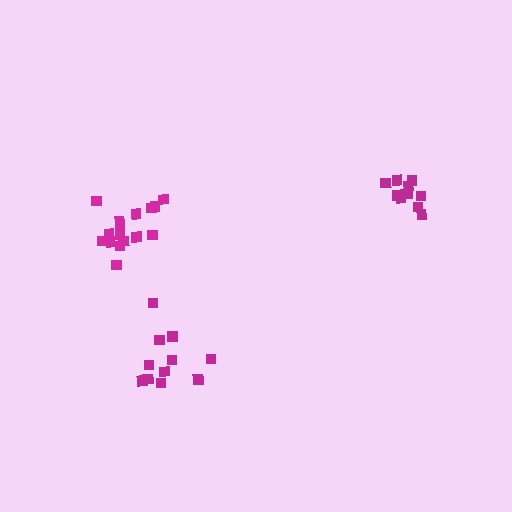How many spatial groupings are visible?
There are 3 spatial groupings.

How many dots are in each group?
Group 1: 11 dots, Group 2: 16 dots, Group 3: 10 dots (37 total).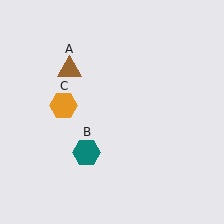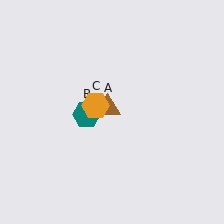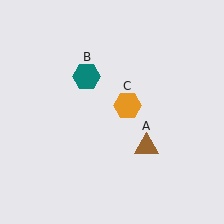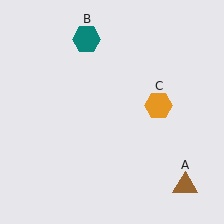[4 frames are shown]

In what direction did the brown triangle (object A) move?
The brown triangle (object A) moved down and to the right.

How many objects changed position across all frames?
3 objects changed position: brown triangle (object A), teal hexagon (object B), orange hexagon (object C).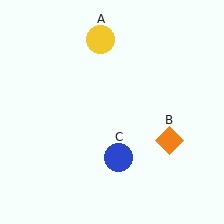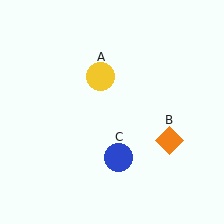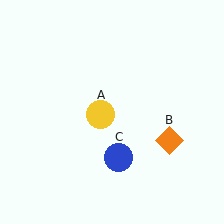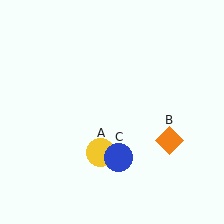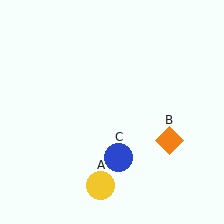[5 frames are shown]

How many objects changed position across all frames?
1 object changed position: yellow circle (object A).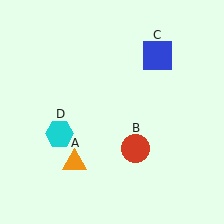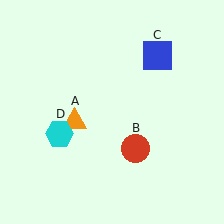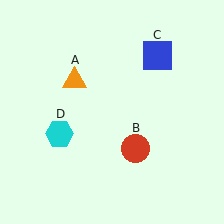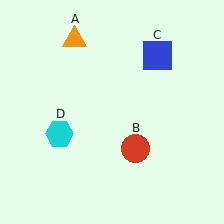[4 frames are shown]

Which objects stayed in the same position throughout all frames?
Red circle (object B) and blue square (object C) and cyan hexagon (object D) remained stationary.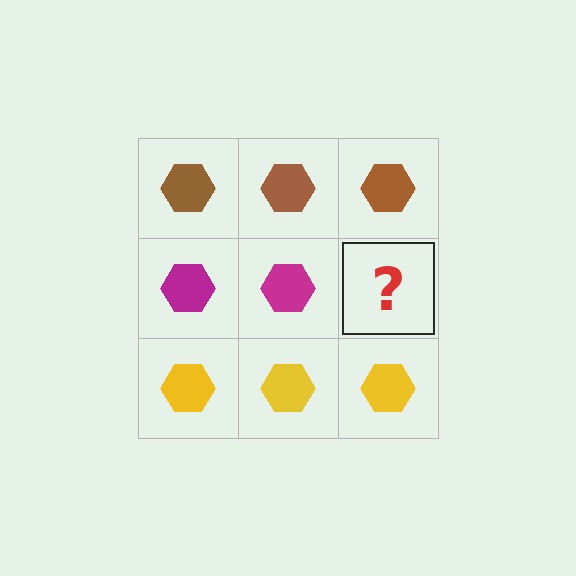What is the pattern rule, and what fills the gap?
The rule is that each row has a consistent color. The gap should be filled with a magenta hexagon.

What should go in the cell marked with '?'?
The missing cell should contain a magenta hexagon.